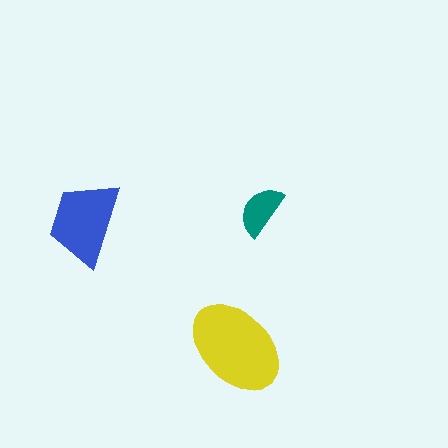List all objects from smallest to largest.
The teal semicircle, the blue trapezoid, the yellow ellipse.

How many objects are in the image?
There are 3 objects in the image.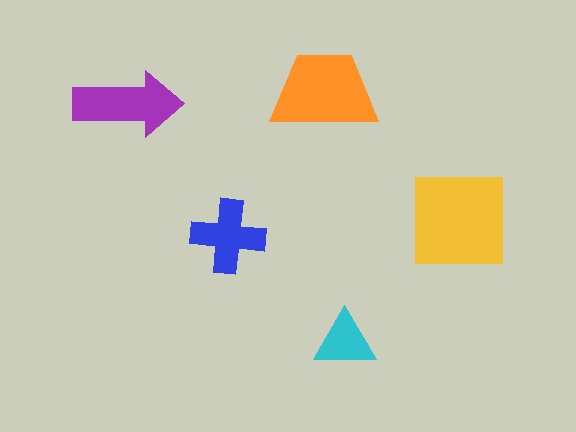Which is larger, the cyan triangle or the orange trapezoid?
The orange trapezoid.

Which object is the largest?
The yellow square.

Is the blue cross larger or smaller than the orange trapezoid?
Smaller.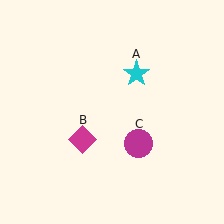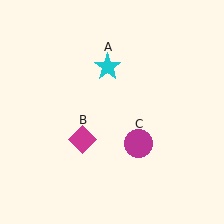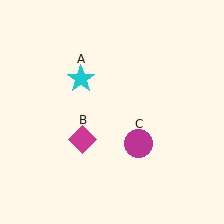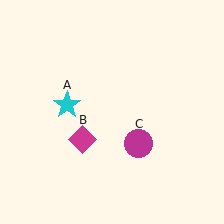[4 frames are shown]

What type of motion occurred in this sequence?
The cyan star (object A) rotated counterclockwise around the center of the scene.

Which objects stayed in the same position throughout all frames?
Magenta diamond (object B) and magenta circle (object C) remained stationary.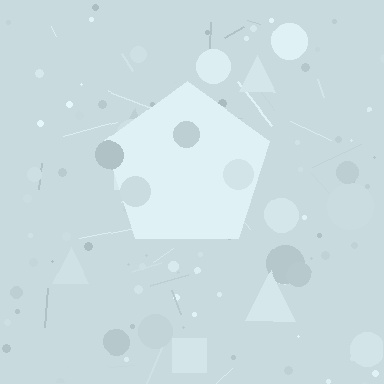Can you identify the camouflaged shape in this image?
The camouflaged shape is a pentagon.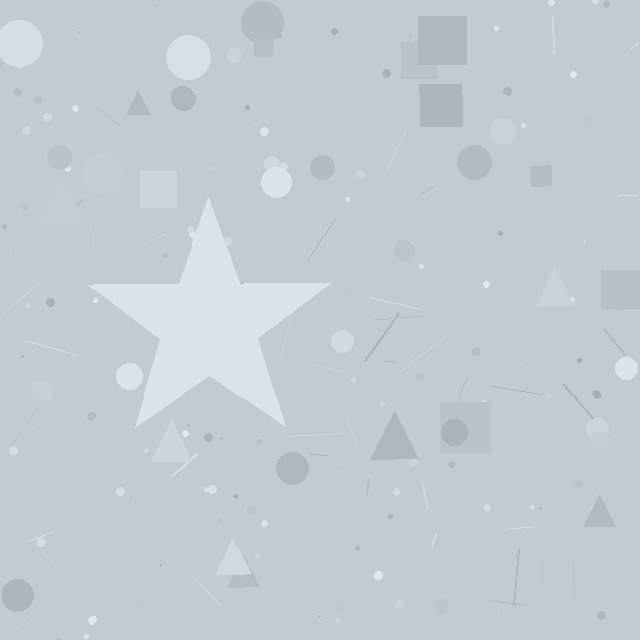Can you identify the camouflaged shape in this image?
The camouflaged shape is a star.